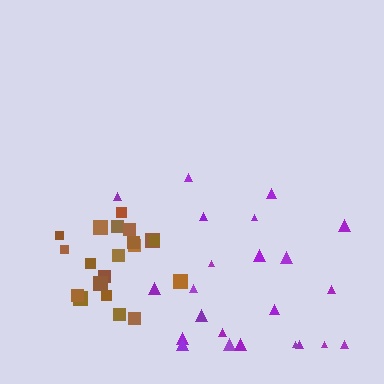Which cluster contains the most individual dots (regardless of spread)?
Purple (25).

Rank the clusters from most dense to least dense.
brown, purple.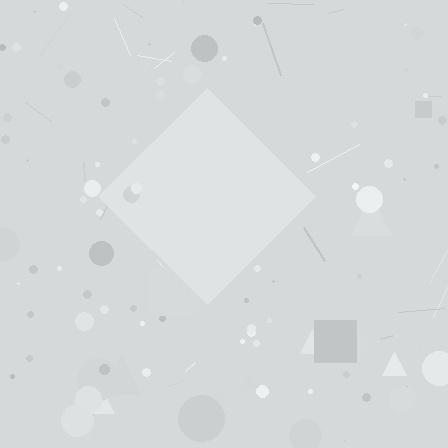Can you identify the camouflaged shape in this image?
The camouflaged shape is a diamond.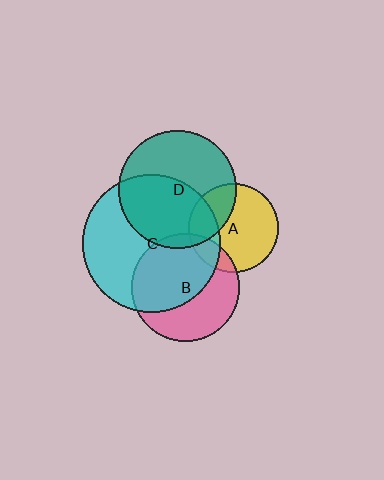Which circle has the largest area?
Circle C (cyan).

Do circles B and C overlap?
Yes.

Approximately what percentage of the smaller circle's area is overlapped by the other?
Approximately 55%.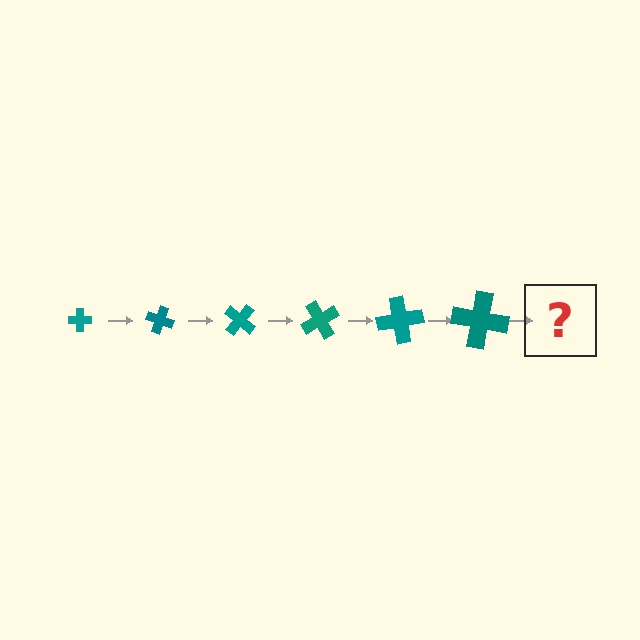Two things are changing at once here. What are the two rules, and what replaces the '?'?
The two rules are that the cross grows larger each step and it rotates 20 degrees each step. The '?' should be a cross, larger than the previous one and rotated 120 degrees from the start.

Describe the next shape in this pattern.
It should be a cross, larger than the previous one and rotated 120 degrees from the start.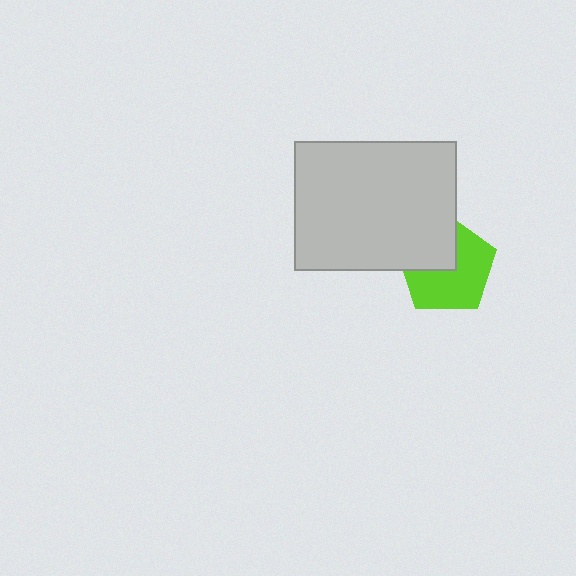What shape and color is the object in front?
The object in front is a light gray rectangle.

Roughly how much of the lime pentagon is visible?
About half of it is visible (roughly 62%).